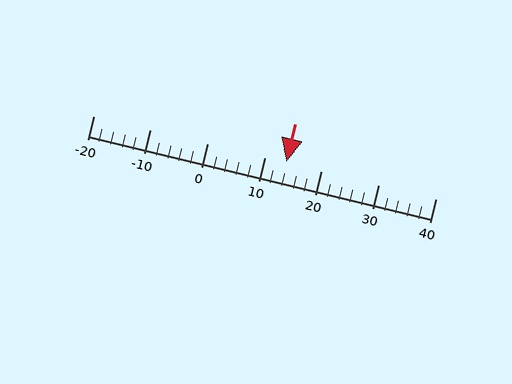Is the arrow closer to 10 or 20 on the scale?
The arrow is closer to 10.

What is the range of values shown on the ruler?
The ruler shows values from -20 to 40.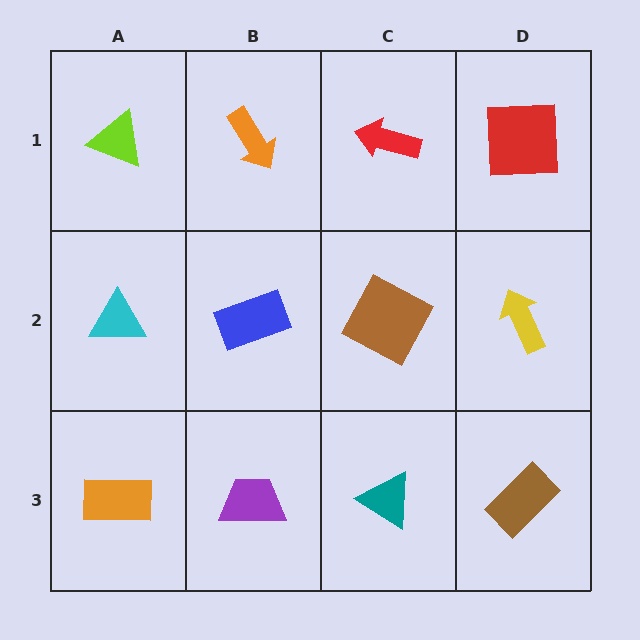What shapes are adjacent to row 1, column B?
A blue rectangle (row 2, column B), a lime triangle (row 1, column A), a red arrow (row 1, column C).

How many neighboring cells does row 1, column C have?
3.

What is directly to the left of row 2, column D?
A brown square.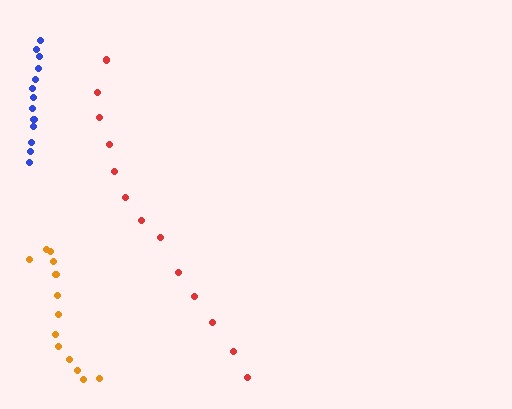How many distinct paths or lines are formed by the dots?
There are 3 distinct paths.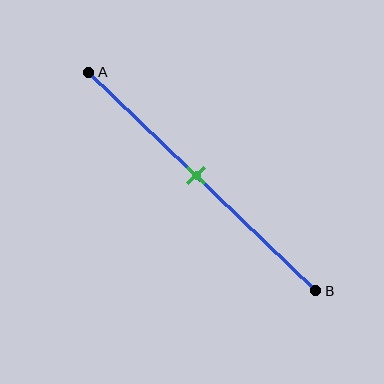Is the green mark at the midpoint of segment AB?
Yes, the mark is approximately at the midpoint.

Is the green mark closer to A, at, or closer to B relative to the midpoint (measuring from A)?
The green mark is approximately at the midpoint of segment AB.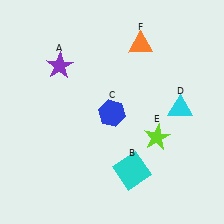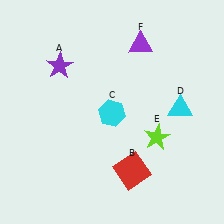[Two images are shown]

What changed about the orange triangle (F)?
In Image 1, F is orange. In Image 2, it changed to purple.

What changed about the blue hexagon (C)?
In Image 1, C is blue. In Image 2, it changed to cyan.